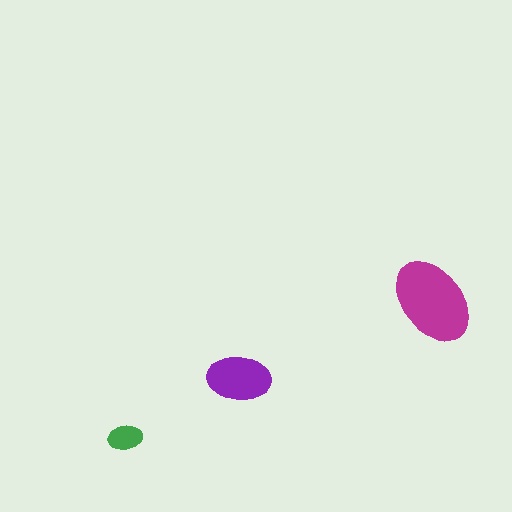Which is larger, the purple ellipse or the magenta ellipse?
The magenta one.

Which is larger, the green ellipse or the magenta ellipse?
The magenta one.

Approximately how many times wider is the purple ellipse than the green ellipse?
About 2 times wider.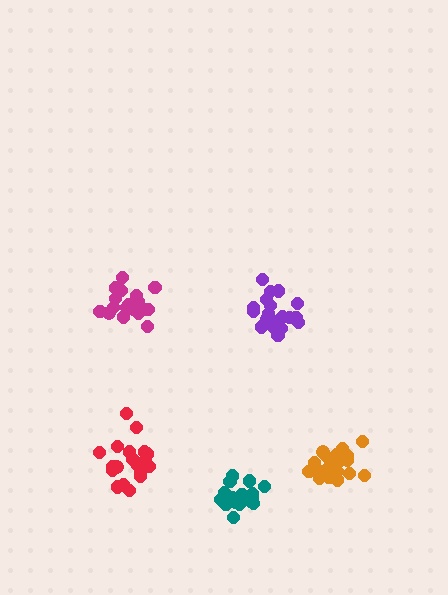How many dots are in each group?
Group 1: 20 dots, Group 2: 21 dots, Group 3: 18 dots, Group 4: 17 dots, Group 5: 21 dots (97 total).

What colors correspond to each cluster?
The clusters are colored: red, purple, magenta, teal, orange.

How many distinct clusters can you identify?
There are 5 distinct clusters.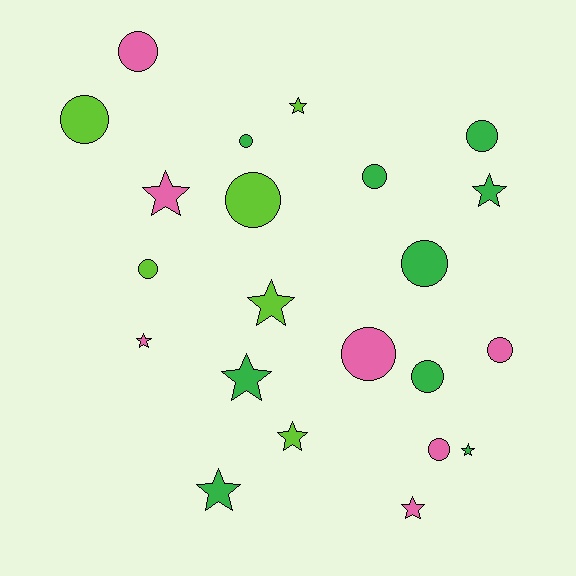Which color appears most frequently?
Green, with 9 objects.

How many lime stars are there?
There are 3 lime stars.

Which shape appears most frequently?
Circle, with 12 objects.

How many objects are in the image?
There are 22 objects.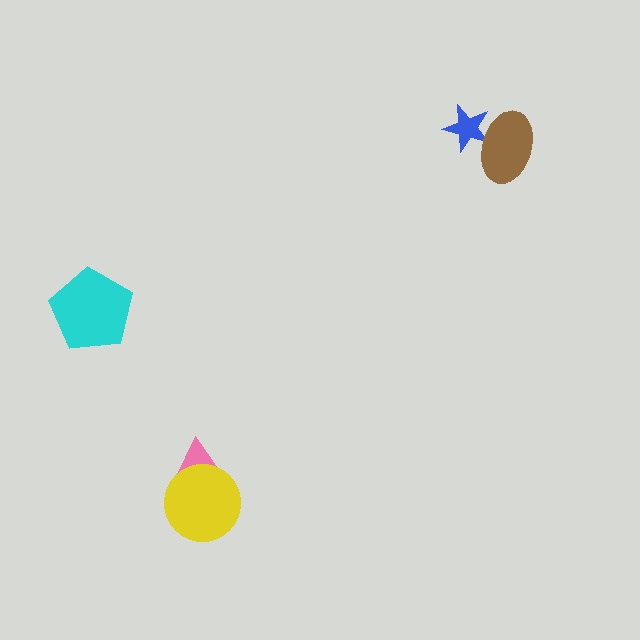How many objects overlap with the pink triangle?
1 object overlaps with the pink triangle.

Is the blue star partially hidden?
Yes, it is partially covered by another shape.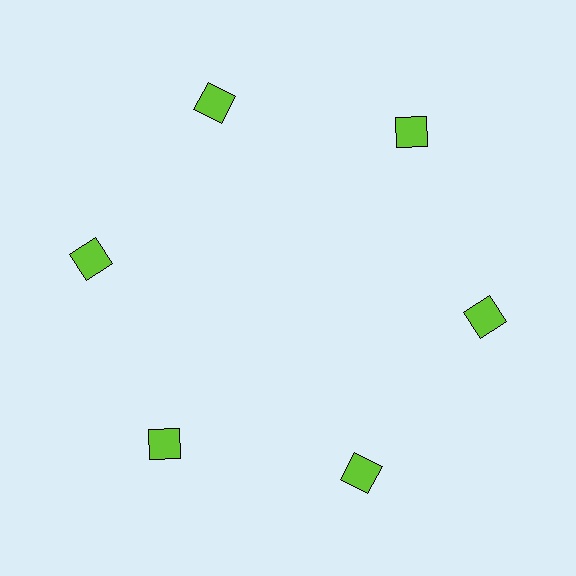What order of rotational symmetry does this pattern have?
This pattern has 6-fold rotational symmetry.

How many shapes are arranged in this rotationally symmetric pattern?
There are 6 shapes, arranged in 6 groups of 1.